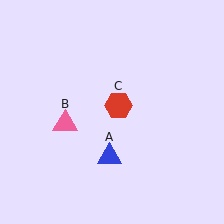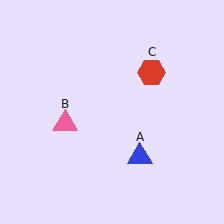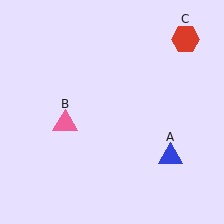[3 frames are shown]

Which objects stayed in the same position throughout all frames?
Pink triangle (object B) remained stationary.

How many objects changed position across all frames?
2 objects changed position: blue triangle (object A), red hexagon (object C).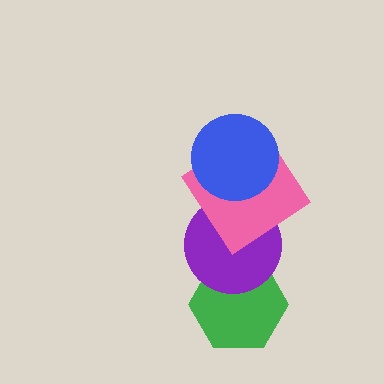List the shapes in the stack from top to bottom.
From top to bottom: the blue circle, the pink diamond, the purple circle, the green hexagon.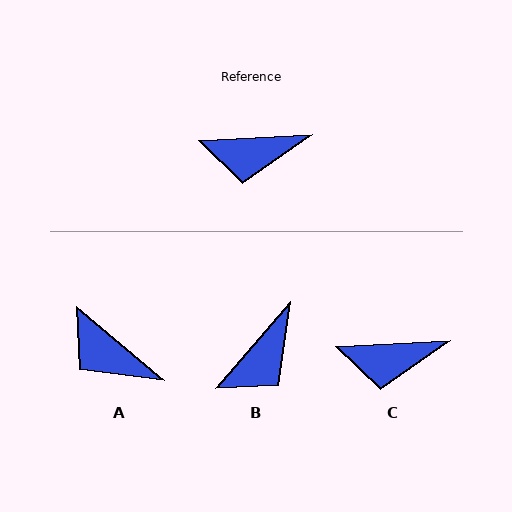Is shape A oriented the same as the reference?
No, it is off by about 43 degrees.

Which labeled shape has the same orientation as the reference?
C.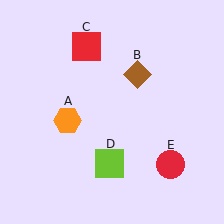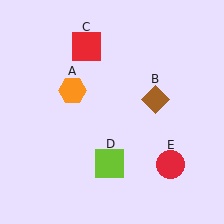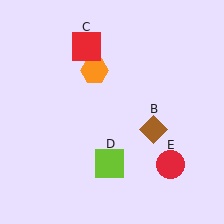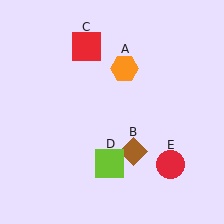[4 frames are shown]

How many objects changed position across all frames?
2 objects changed position: orange hexagon (object A), brown diamond (object B).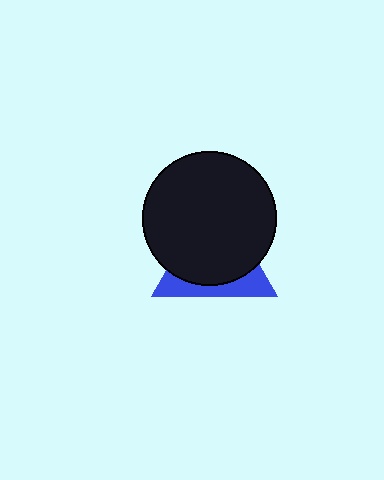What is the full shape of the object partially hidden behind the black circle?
The partially hidden object is a blue triangle.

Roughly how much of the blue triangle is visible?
A small part of it is visible (roughly 31%).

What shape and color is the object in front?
The object in front is a black circle.